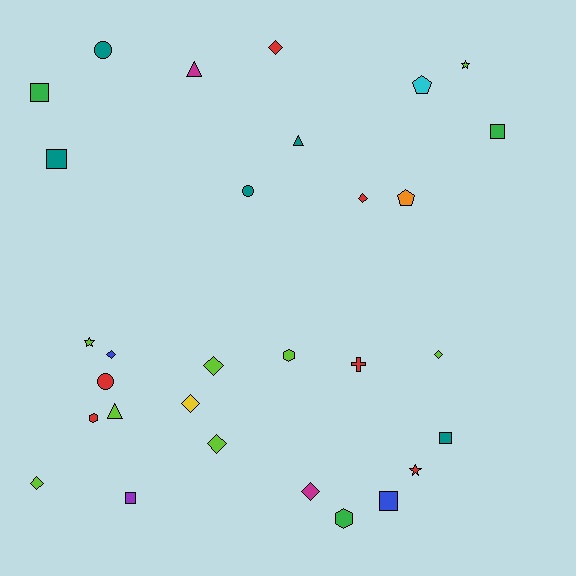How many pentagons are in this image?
There are 2 pentagons.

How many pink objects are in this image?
There are no pink objects.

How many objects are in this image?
There are 30 objects.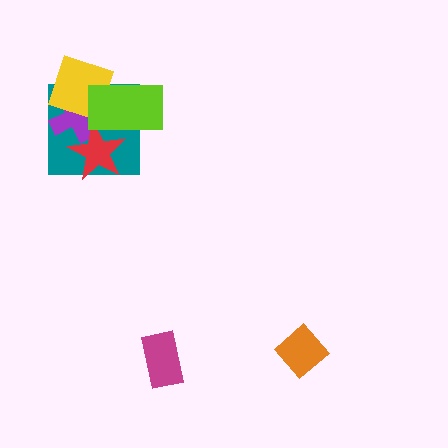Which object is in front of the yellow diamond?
The lime rectangle is in front of the yellow diamond.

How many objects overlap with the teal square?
4 objects overlap with the teal square.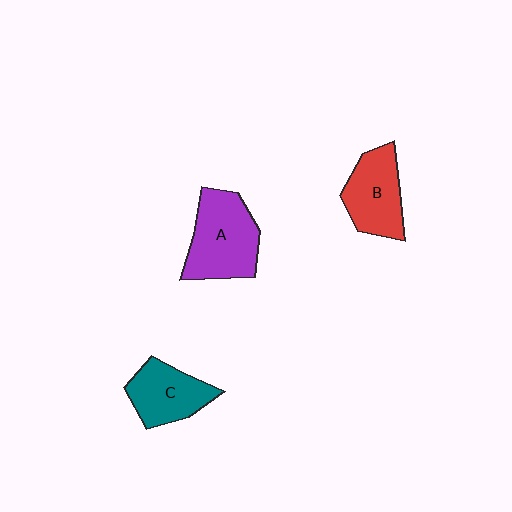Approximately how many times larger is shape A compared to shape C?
Approximately 1.4 times.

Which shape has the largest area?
Shape A (purple).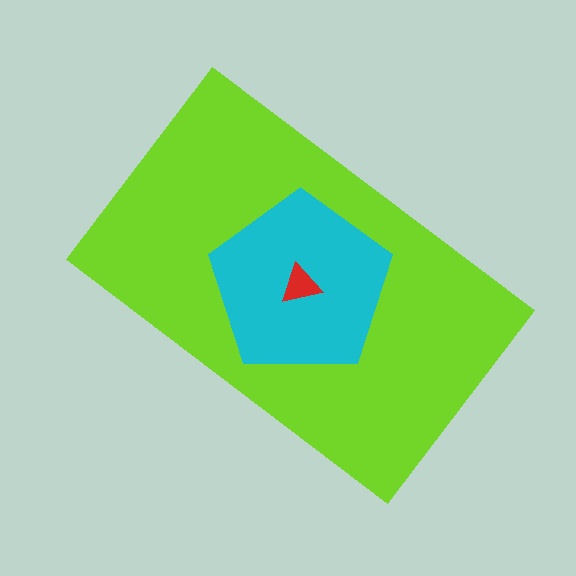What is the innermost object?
The red triangle.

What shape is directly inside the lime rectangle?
The cyan pentagon.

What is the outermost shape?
The lime rectangle.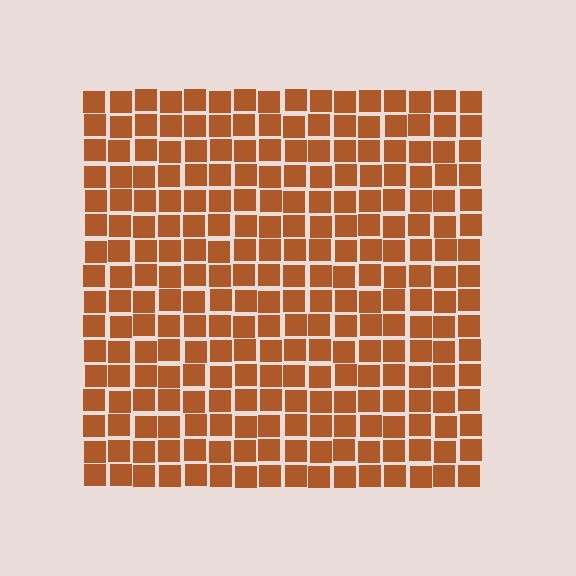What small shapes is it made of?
It is made of small squares.